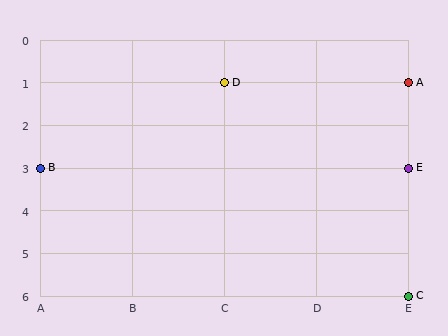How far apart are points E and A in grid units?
Points E and A are 2 rows apart.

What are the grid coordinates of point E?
Point E is at grid coordinates (E, 3).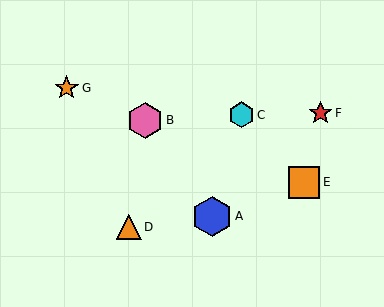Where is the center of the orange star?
The center of the orange star is at (67, 88).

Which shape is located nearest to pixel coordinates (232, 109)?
The cyan hexagon (labeled C) at (242, 115) is nearest to that location.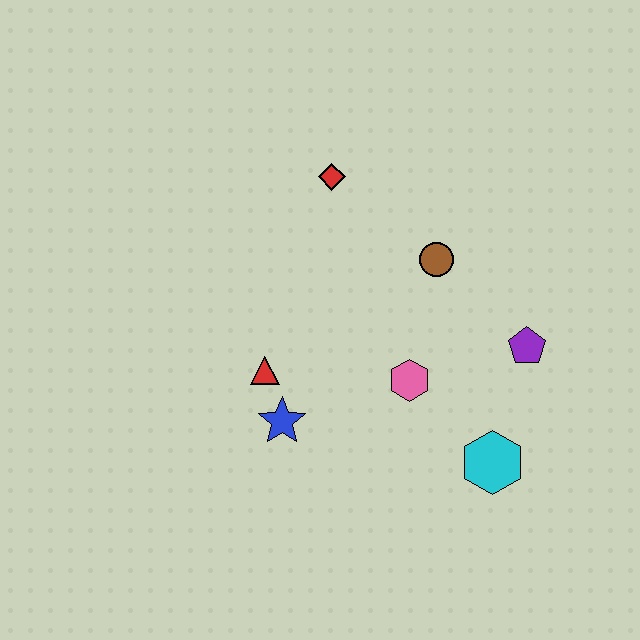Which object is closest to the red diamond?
The brown circle is closest to the red diamond.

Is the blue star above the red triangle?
No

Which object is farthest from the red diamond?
The cyan hexagon is farthest from the red diamond.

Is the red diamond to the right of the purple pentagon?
No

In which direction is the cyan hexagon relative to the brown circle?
The cyan hexagon is below the brown circle.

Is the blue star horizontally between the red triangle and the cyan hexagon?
Yes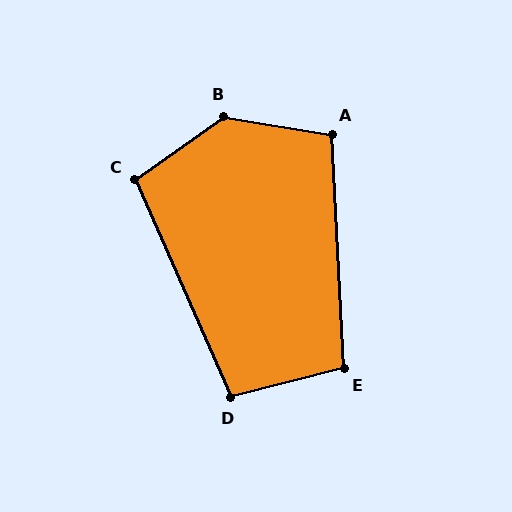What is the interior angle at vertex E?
Approximately 101 degrees (obtuse).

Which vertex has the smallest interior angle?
D, at approximately 100 degrees.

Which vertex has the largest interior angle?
B, at approximately 135 degrees.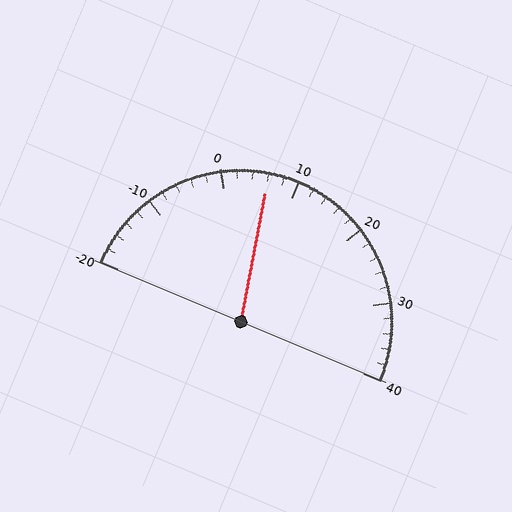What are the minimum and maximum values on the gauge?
The gauge ranges from -20 to 40.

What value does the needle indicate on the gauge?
The needle indicates approximately 6.